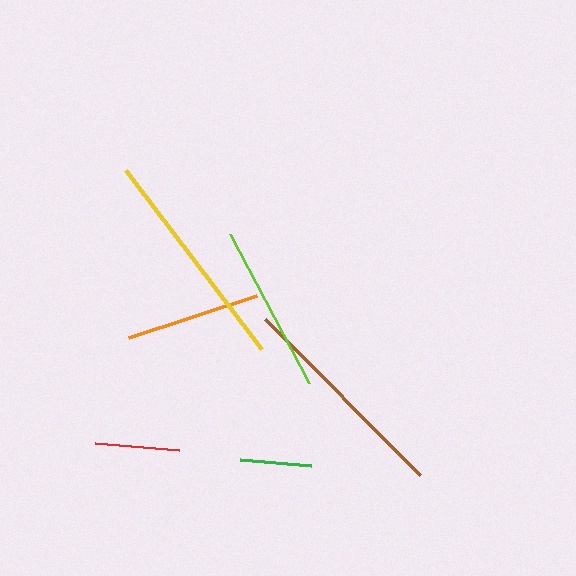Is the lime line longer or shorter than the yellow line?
The yellow line is longer than the lime line.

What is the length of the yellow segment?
The yellow segment is approximately 225 pixels long.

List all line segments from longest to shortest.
From longest to shortest: yellow, brown, lime, orange, red, green.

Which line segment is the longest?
The yellow line is the longest at approximately 225 pixels.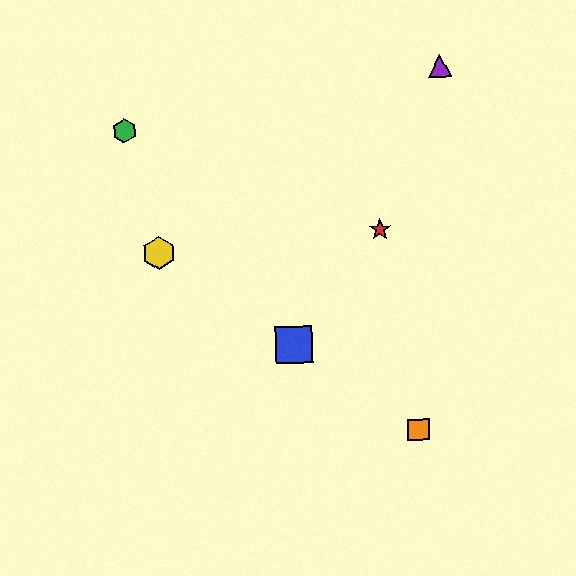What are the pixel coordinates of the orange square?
The orange square is at (419, 430).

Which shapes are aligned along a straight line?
The blue square, the yellow hexagon, the orange square are aligned along a straight line.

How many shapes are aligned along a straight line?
3 shapes (the blue square, the yellow hexagon, the orange square) are aligned along a straight line.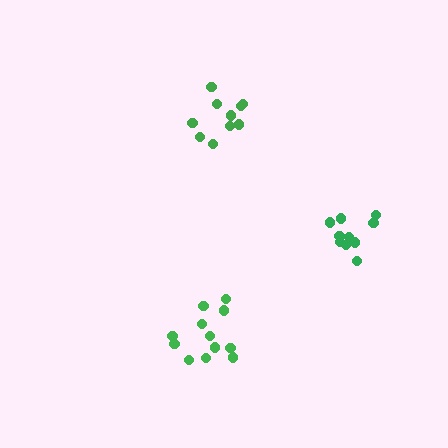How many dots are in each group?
Group 1: 10 dots, Group 2: 10 dots, Group 3: 12 dots (32 total).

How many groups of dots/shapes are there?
There are 3 groups.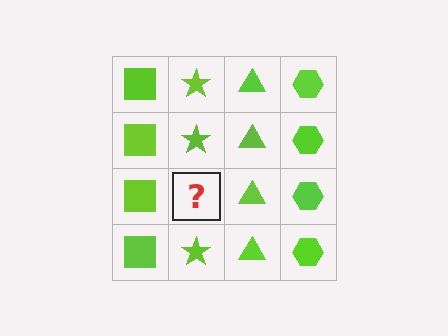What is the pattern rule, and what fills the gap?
The rule is that each column has a consistent shape. The gap should be filled with a lime star.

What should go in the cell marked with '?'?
The missing cell should contain a lime star.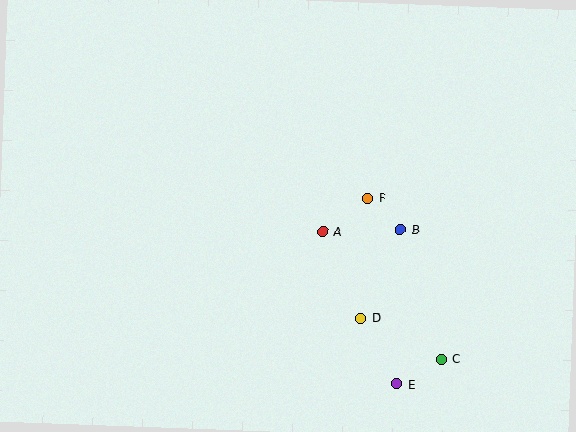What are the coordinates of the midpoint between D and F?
The midpoint between D and F is at (364, 258).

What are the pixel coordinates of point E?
Point E is at (397, 384).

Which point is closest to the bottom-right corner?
Point C is closest to the bottom-right corner.